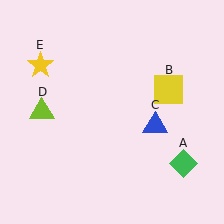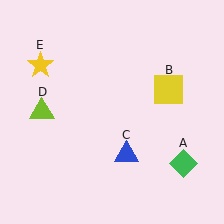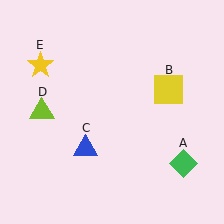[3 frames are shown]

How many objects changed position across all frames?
1 object changed position: blue triangle (object C).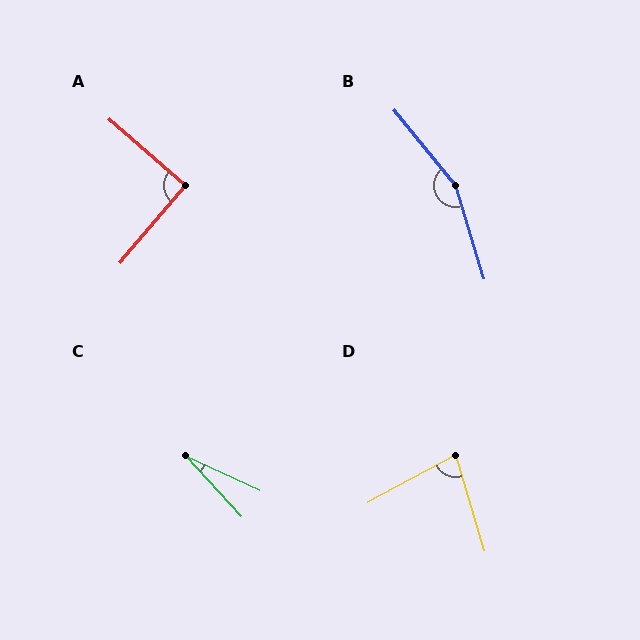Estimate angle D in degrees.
Approximately 78 degrees.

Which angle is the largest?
B, at approximately 158 degrees.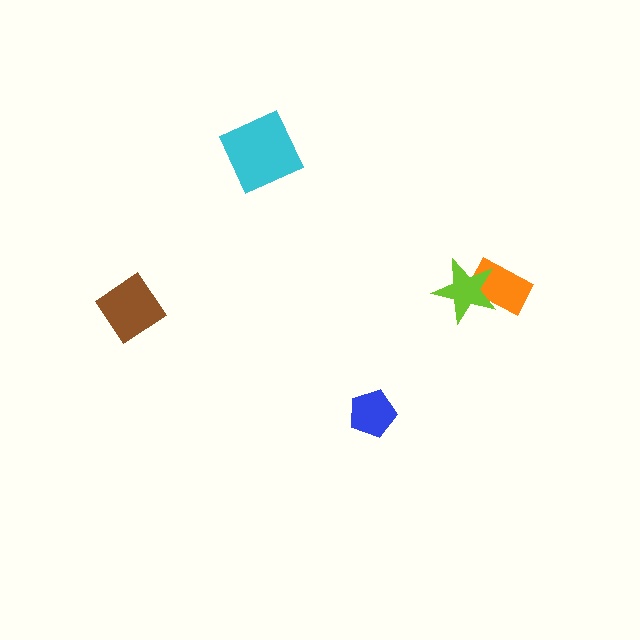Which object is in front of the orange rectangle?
The lime star is in front of the orange rectangle.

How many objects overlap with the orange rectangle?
1 object overlaps with the orange rectangle.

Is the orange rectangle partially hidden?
Yes, it is partially covered by another shape.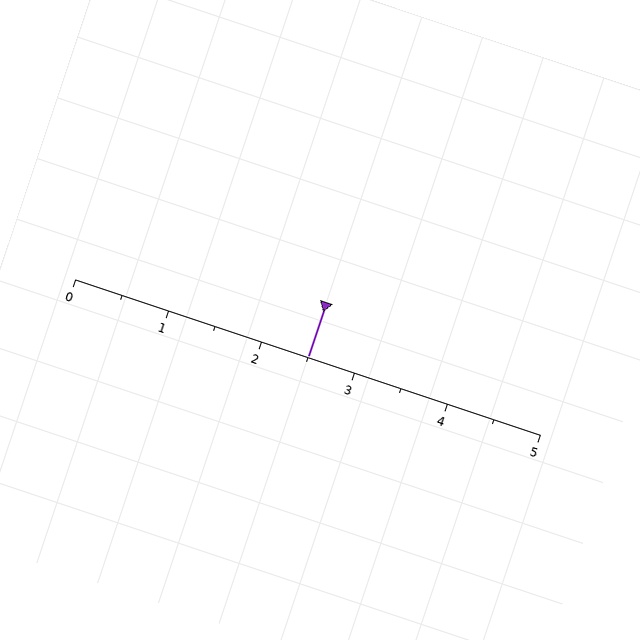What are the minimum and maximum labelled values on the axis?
The axis runs from 0 to 5.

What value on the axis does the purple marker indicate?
The marker indicates approximately 2.5.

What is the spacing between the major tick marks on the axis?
The major ticks are spaced 1 apart.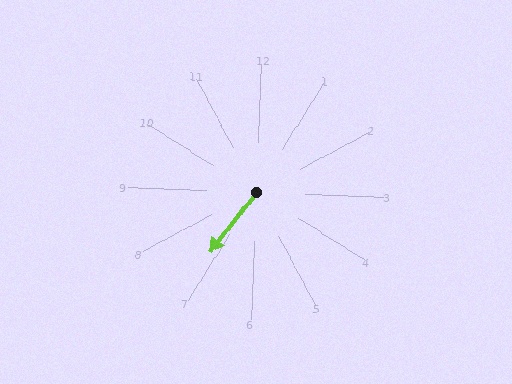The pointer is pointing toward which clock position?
Roughly 7 o'clock.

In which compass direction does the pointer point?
Southwest.